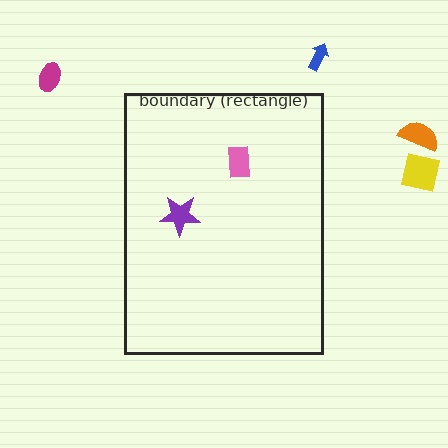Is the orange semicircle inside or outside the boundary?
Outside.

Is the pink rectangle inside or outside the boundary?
Inside.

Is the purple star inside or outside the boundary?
Inside.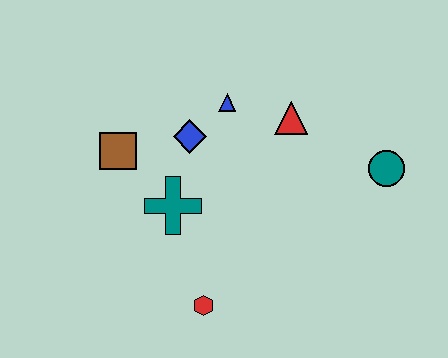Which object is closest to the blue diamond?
The blue triangle is closest to the blue diamond.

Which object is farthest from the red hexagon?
The teal circle is farthest from the red hexagon.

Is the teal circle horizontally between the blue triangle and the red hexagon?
No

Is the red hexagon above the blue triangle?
No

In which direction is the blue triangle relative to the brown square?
The blue triangle is to the right of the brown square.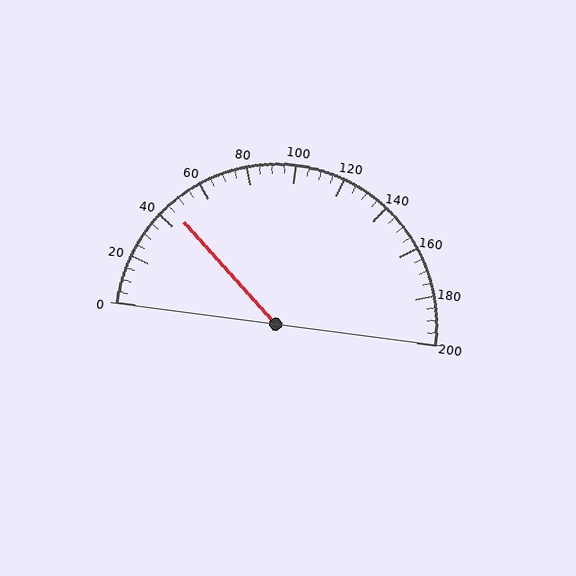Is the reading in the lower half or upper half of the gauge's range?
The reading is in the lower half of the range (0 to 200).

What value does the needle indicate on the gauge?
The needle indicates approximately 45.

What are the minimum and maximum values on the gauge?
The gauge ranges from 0 to 200.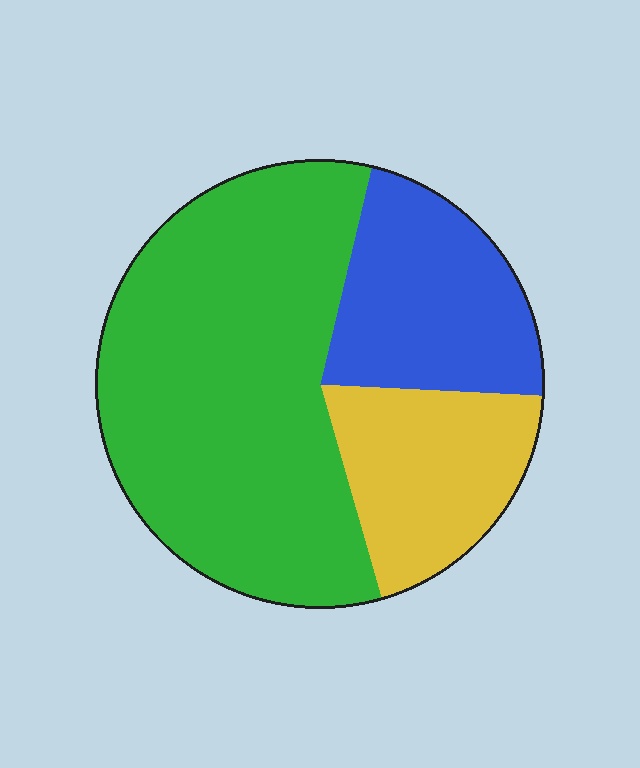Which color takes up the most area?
Green, at roughly 60%.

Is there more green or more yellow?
Green.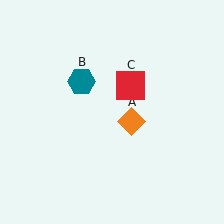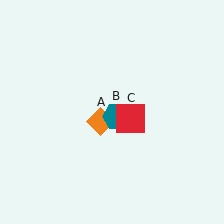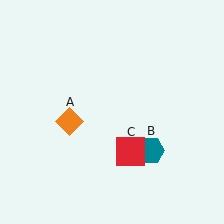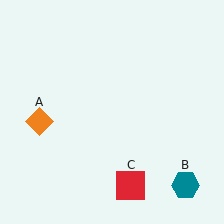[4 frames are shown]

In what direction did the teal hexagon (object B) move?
The teal hexagon (object B) moved down and to the right.